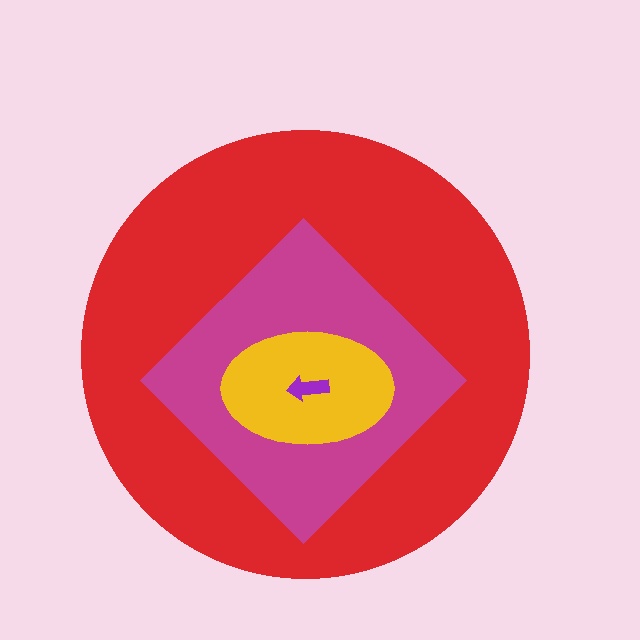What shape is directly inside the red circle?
The magenta diamond.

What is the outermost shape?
The red circle.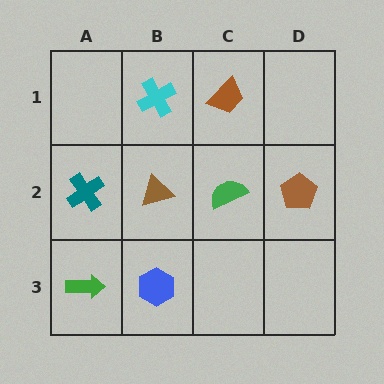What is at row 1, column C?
A brown trapezoid.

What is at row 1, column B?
A cyan cross.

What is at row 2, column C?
A green semicircle.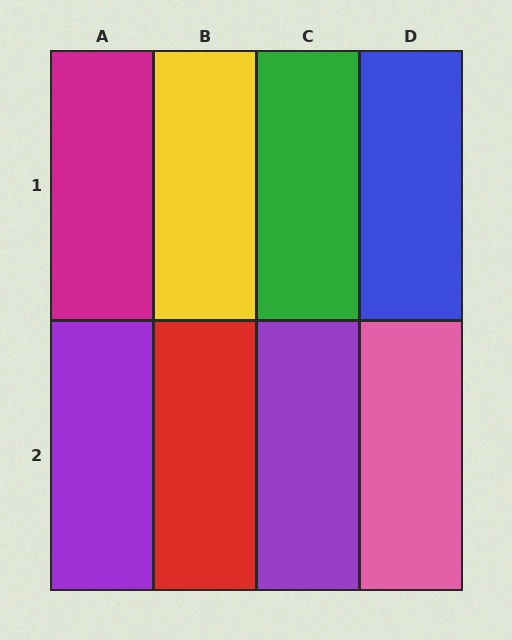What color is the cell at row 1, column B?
Yellow.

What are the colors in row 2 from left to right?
Purple, red, purple, pink.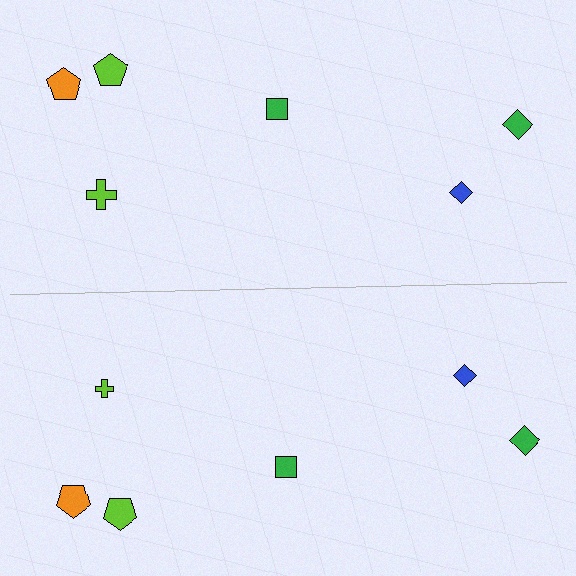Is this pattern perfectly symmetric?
No, the pattern is not perfectly symmetric. The lime cross on the bottom side has a different size than its mirror counterpart.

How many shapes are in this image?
There are 12 shapes in this image.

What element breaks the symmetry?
The lime cross on the bottom side has a different size than its mirror counterpart.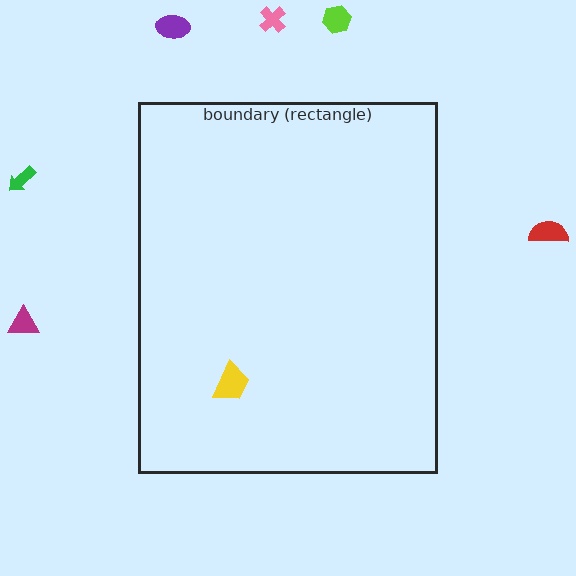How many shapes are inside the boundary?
1 inside, 6 outside.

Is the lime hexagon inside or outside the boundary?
Outside.